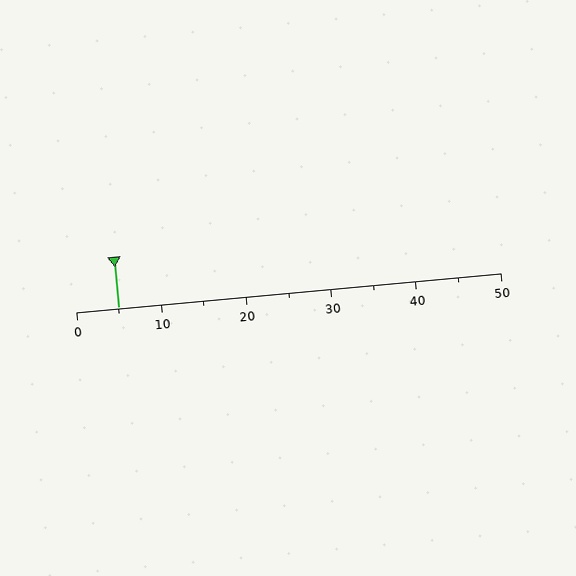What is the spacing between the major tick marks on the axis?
The major ticks are spaced 10 apart.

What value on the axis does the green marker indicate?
The marker indicates approximately 5.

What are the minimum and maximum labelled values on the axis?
The axis runs from 0 to 50.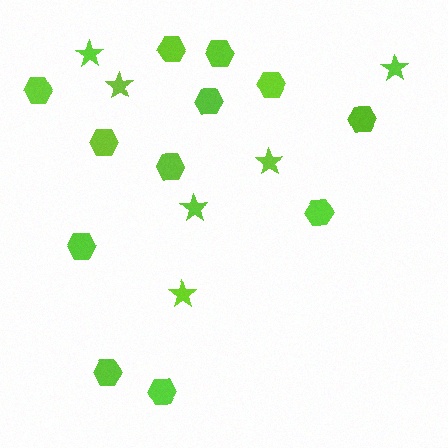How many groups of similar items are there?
There are 2 groups: one group of stars (6) and one group of hexagons (12).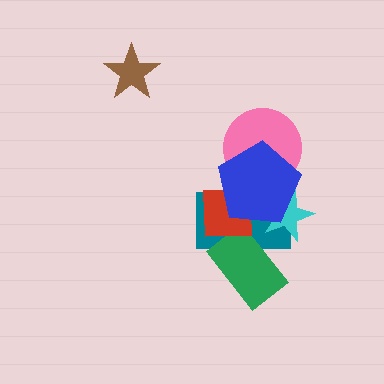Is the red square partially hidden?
Yes, it is partially covered by another shape.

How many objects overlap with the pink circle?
2 objects overlap with the pink circle.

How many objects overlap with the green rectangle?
2 objects overlap with the green rectangle.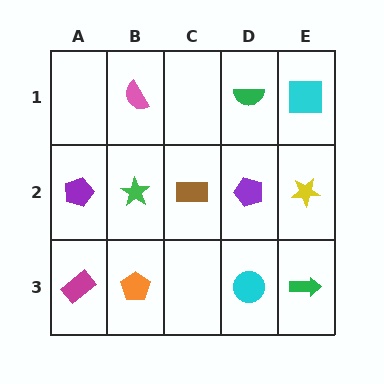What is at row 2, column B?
A green star.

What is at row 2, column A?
A purple pentagon.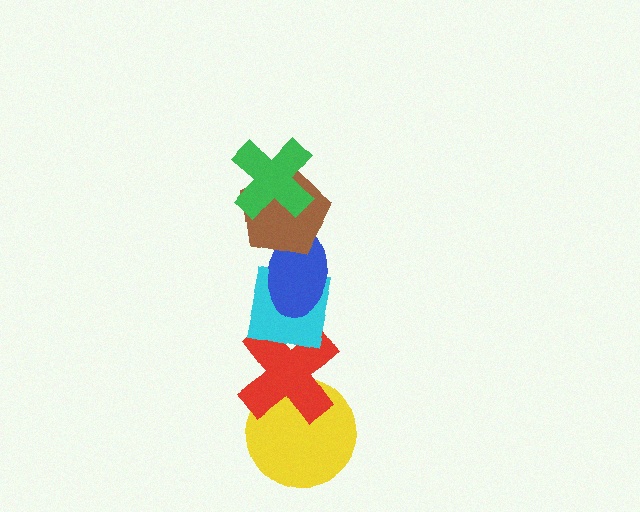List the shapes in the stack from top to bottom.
From top to bottom: the green cross, the brown pentagon, the blue ellipse, the cyan square, the red cross, the yellow circle.